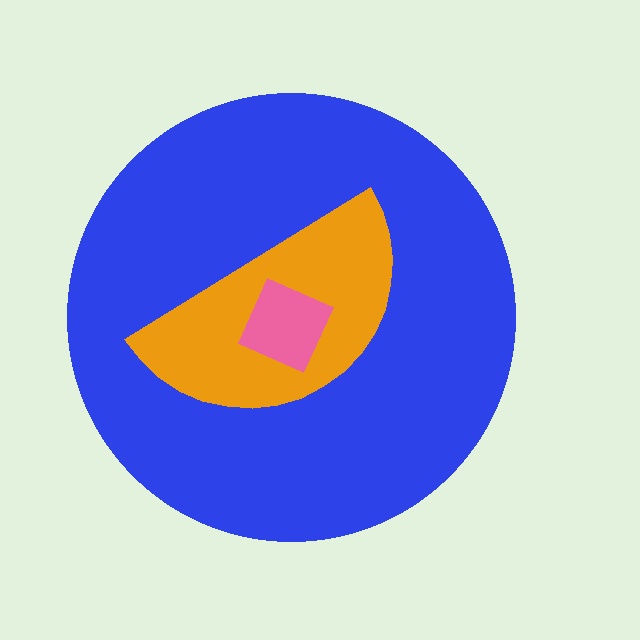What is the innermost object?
The pink square.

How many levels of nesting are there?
3.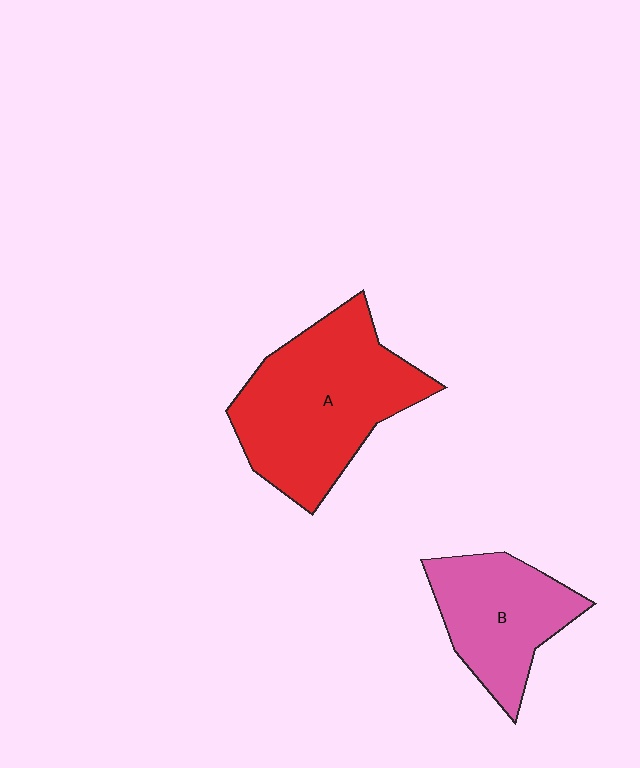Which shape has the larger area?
Shape A (red).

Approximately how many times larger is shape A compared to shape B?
Approximately 1.6 times.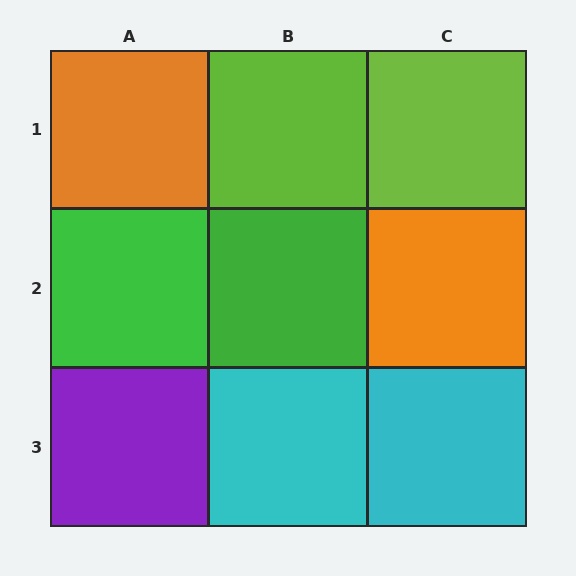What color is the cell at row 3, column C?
Cyan.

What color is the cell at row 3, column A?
Purple.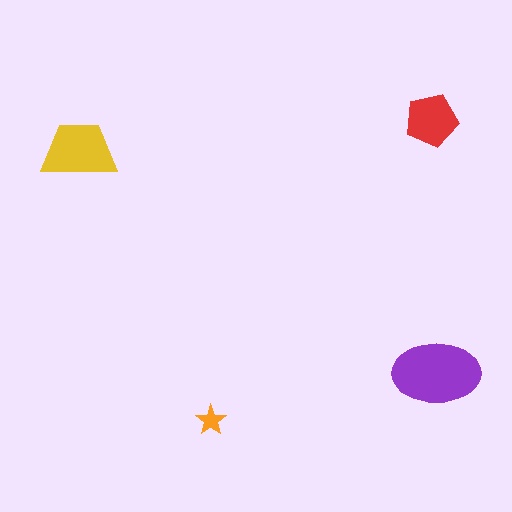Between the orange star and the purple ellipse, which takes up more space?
The purple ellipse.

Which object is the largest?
The purple ellipse.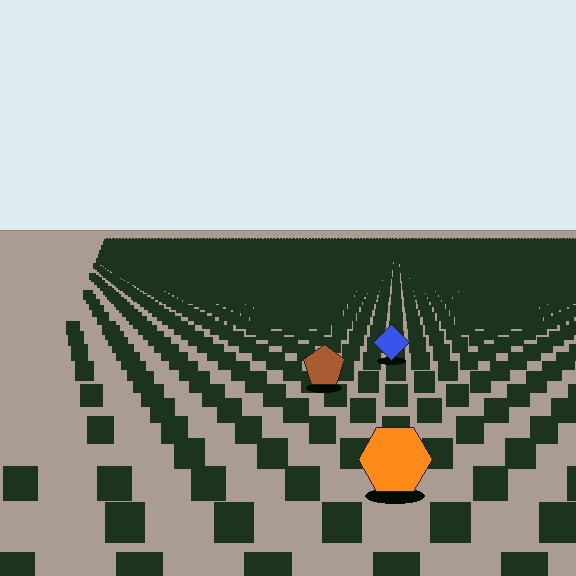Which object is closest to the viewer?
The orange hexagon is closest. The texture marks near it are larger and more spread out.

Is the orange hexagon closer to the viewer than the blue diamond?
Yes. The orange hexagon is closer — you can tell from the texture gradient: the ground texture is coarser near it.